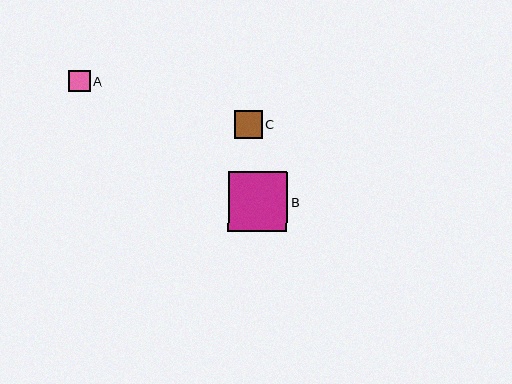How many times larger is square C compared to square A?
Square C is approximately 1.3 times the size of square A.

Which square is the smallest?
Square A is the smallest with a size of approximately 22 pixels.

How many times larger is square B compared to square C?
Square B is approximately 2.1 times the size of square C.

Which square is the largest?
Square B is the largest with a size of approximately 60 pixels.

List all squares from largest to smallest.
From largest to smallest: B, C, A.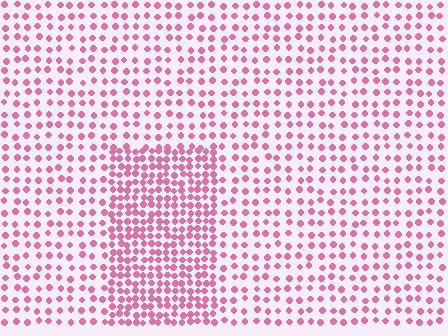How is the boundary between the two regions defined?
The boundary is defined by a change in element density (approximately 2.0x ratio). All elements are the same color, size, and shape.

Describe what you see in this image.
The image contains small pink elements arranged at two different densities. A rectangle-shaped region is visible where the elements are more densely packed than the surrounding area.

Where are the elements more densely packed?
The elements are more densely packed inside the rectangle boundary.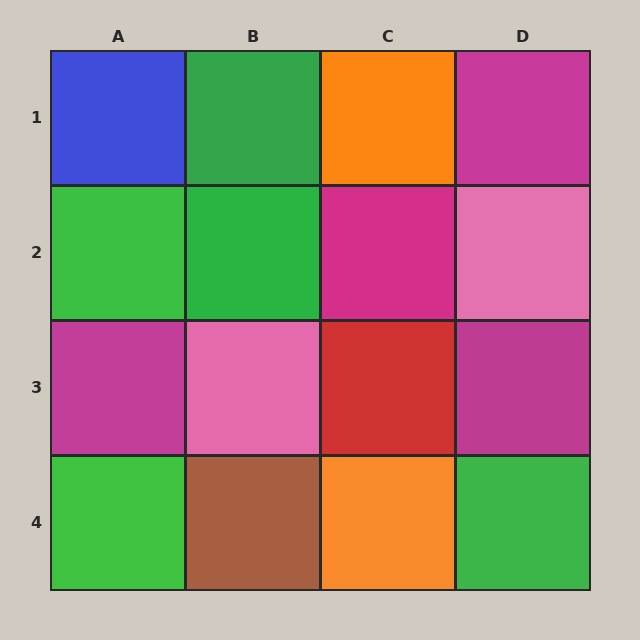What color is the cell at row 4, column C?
Orange.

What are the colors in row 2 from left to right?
Green, green, magenta, pink.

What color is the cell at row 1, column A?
Blue.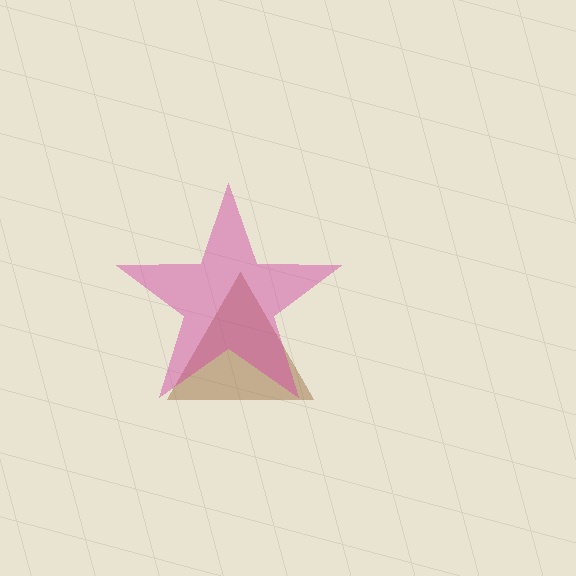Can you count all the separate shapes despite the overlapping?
Yes, there are 2 separate shapes.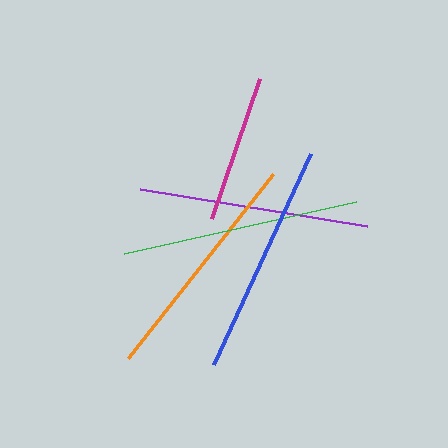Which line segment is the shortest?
The magenta line is the shortest at approximately 148 pixels.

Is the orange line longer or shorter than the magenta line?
The orange line is longer than the magenta line.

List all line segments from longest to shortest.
From longest to shortest: green, orange, blue, purple, magenta.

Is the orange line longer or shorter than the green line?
The green line is longer than the orange line.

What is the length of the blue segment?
The blue segment is approximately 232 pixels long.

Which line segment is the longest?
The green line is the longest at approximately 238 pixels.